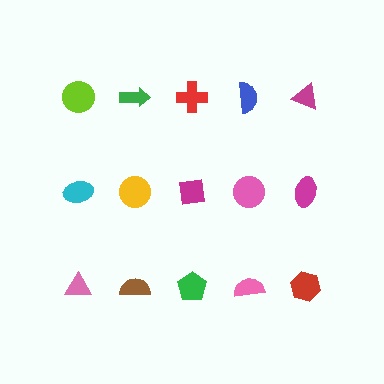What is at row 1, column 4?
A blue semicircle.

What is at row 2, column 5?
A magenta ellipse.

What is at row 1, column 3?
A red cross.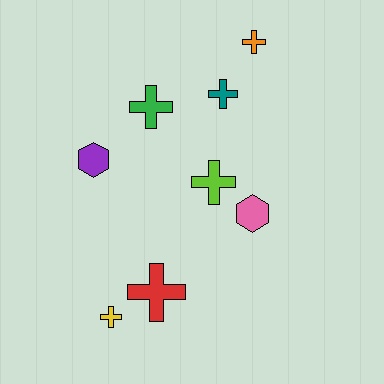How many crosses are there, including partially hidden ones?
There are 6 crosses.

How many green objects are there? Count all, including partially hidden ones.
There is 1 green object.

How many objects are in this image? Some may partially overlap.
There are 8 objects.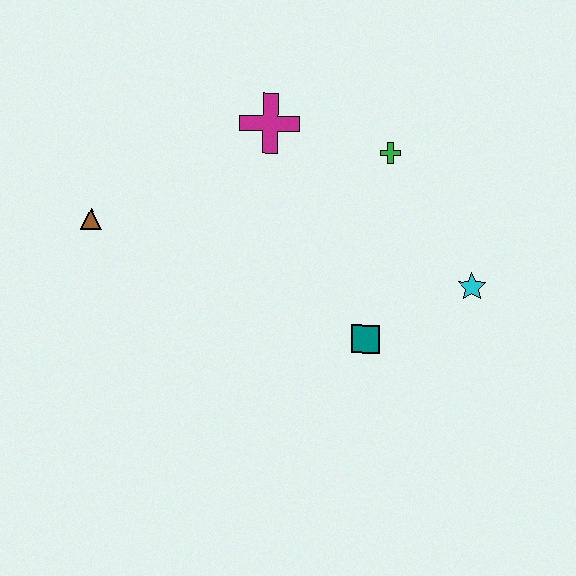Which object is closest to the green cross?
The magenta cross is closest to the green cross.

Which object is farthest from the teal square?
The brown triangle is farthest from the teal square.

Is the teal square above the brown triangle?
No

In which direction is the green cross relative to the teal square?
The green cross is above the teal square.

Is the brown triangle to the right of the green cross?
No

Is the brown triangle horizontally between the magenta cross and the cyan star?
No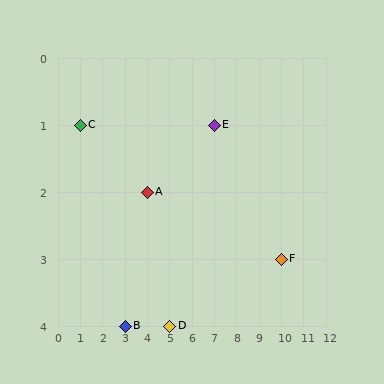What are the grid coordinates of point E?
Point E is at grid coordinates (7, 1).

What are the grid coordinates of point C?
Point C is at grid coordinates (1, 1).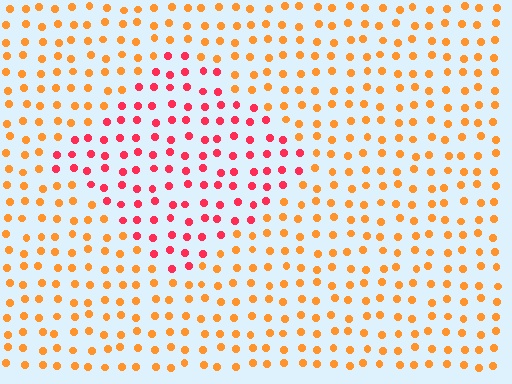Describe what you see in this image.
The image is filled with small orange elements in a uniform arrangement. A diamond-shaped region is visible where the elements are tinted to a slightly different hue, forming a subtle color boundary.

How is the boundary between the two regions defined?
The boundary is defined purely by a slight shift in hue (about 41 degrees). Spacing, size, and orientation are identical on both sides.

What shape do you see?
I see a diamond.